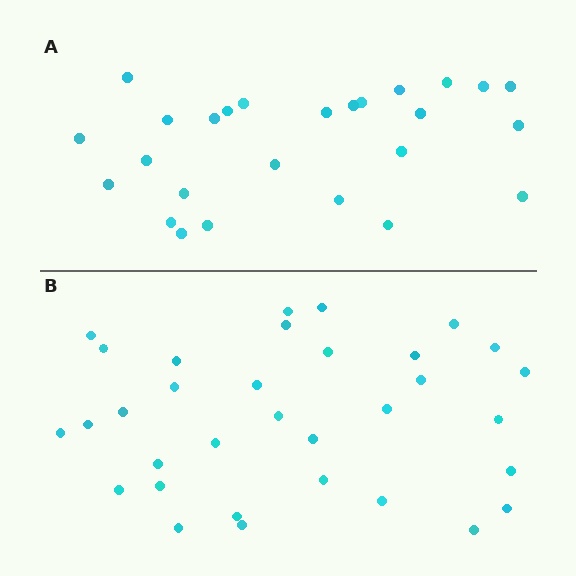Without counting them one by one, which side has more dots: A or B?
Region B (the bottom region) has more dots.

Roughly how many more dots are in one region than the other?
Region B has roughly 8 or so more dots than region A.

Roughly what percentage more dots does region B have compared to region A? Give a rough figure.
About 25% more.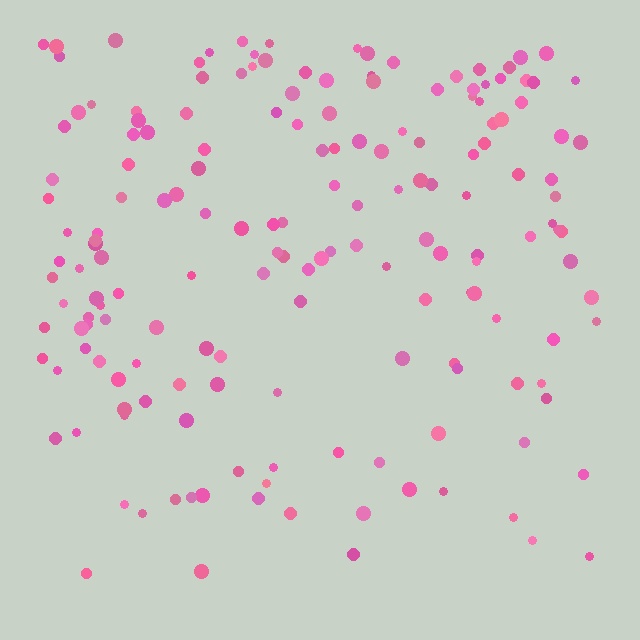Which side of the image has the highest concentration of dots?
The top.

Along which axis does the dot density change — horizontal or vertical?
Vertical.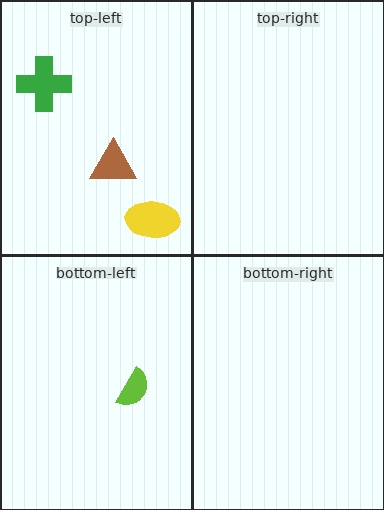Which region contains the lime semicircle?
The bottom-left region.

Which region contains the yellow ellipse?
The top-left region.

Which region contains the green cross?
The top-left region.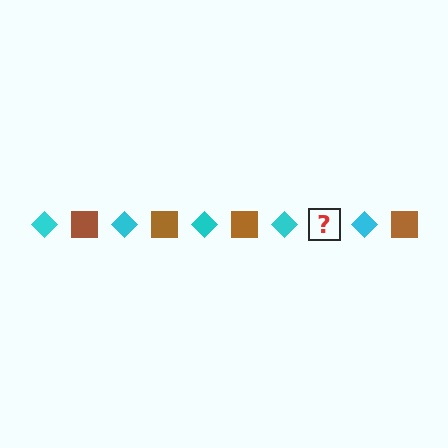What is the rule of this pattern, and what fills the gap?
The rule is that the pattern alternates between cyan diamond and brown square. The gap should be filled with a brown square.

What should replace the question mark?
The question mark should be replaced with a brown square.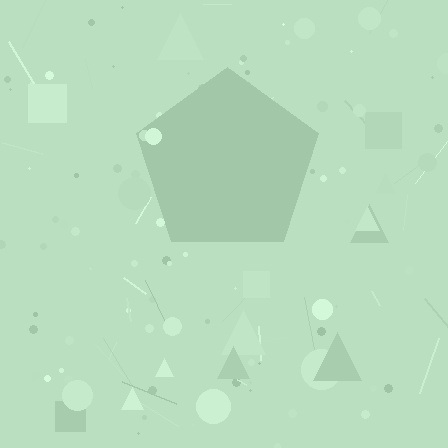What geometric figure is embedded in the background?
A pentagon is embedded in the background.